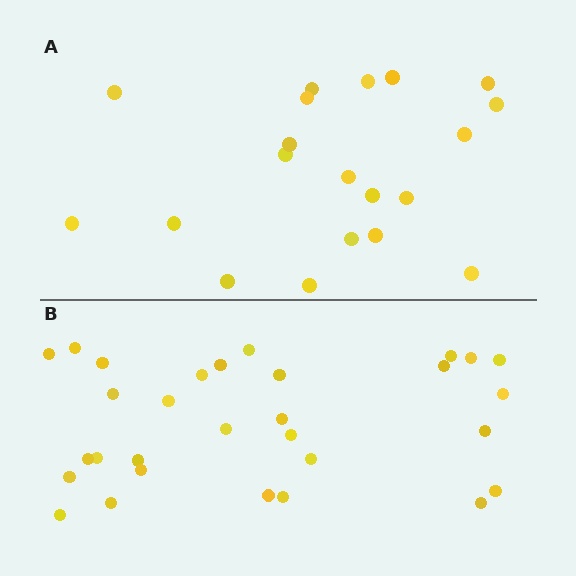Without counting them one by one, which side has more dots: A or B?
Region B (the bottom region) has more dots.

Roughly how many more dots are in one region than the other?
Region B has roughly 10 or so more dots than region A.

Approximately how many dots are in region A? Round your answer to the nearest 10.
About 20 dots.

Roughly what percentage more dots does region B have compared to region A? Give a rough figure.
About 50% more.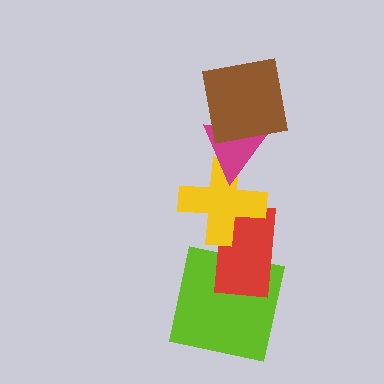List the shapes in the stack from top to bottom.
From top to bottom: the brown square, the magenta triangle, the yellow cross, the red rectangle, the lime square.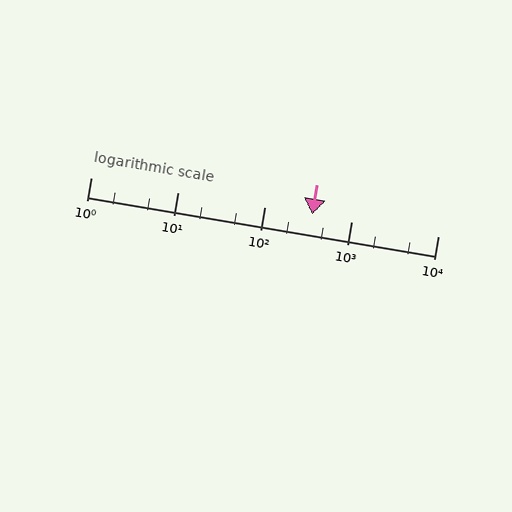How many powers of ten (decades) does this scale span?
The scale spans 4 decades, from 1 to 10000.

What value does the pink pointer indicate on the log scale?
The pointer indicates approximately 360.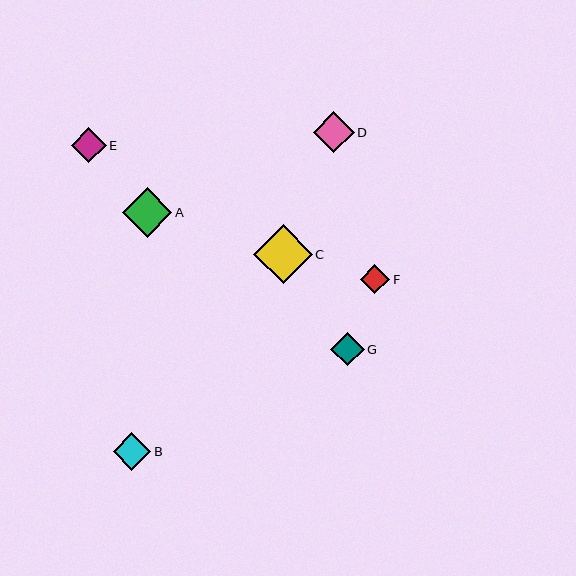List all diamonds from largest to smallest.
From largest to smallest: C, A, D, B, E, G, F.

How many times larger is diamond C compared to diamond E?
Diamond C is approximately 1.7 times the size of diamond E.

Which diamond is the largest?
Diamond C is the largest with a size of approximately 59 pixels.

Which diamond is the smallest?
Diamond F is the smallest with a size of approximately 29 pixels.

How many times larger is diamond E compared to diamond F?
Diamond E is approximately 1.2 times the size of diamond F.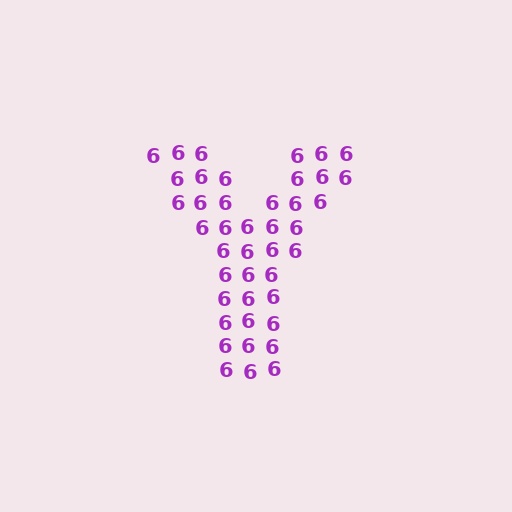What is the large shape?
The large shape is the letter Y.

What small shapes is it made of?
It is made of small digit 6's.